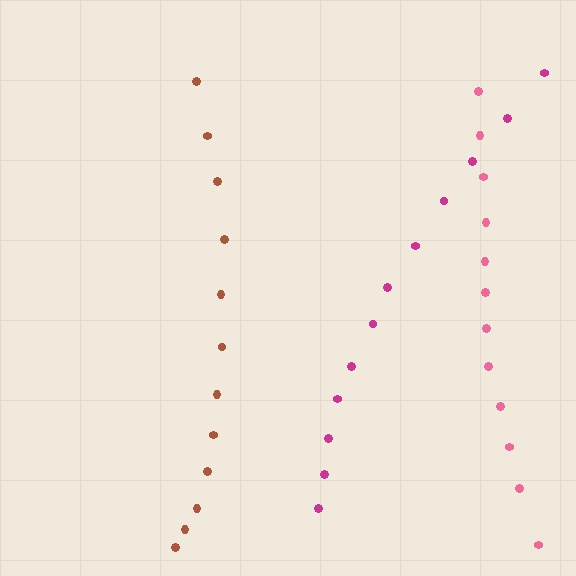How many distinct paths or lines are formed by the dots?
There are 3 distinct paths.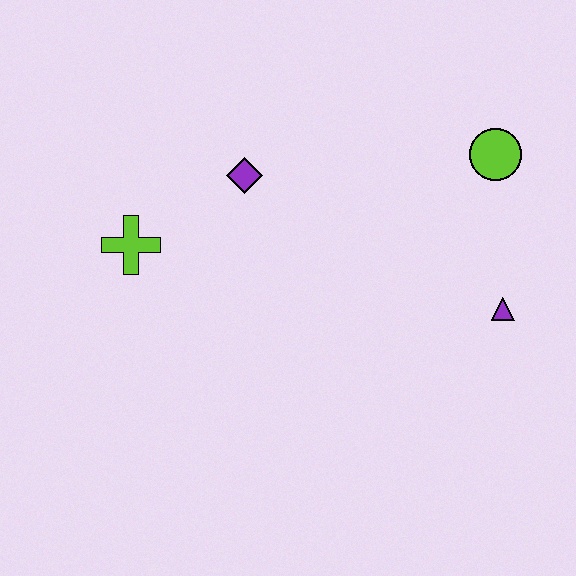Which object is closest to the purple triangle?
The lime circle is closest to the purple triangle.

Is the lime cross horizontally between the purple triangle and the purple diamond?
No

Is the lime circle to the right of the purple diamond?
Yes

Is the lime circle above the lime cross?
Yes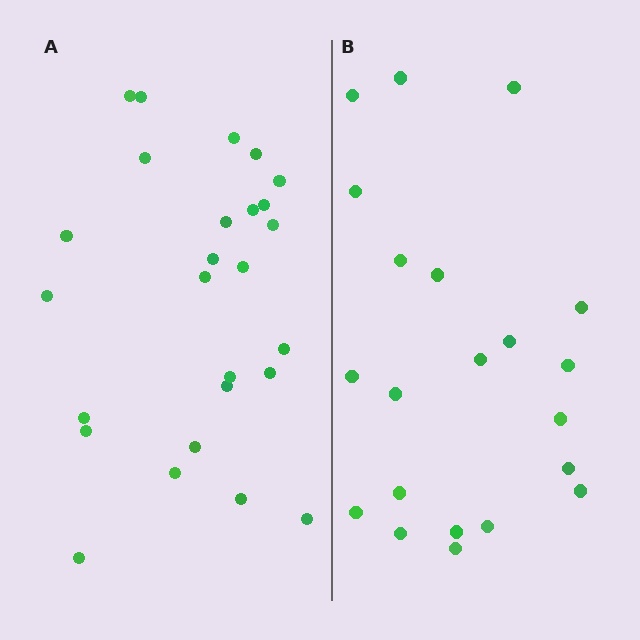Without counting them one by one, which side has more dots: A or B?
Region A (the left region) has more dots.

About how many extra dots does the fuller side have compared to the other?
Region A has about 5 more dots than region B.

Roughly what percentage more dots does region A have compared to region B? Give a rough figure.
About 25% more.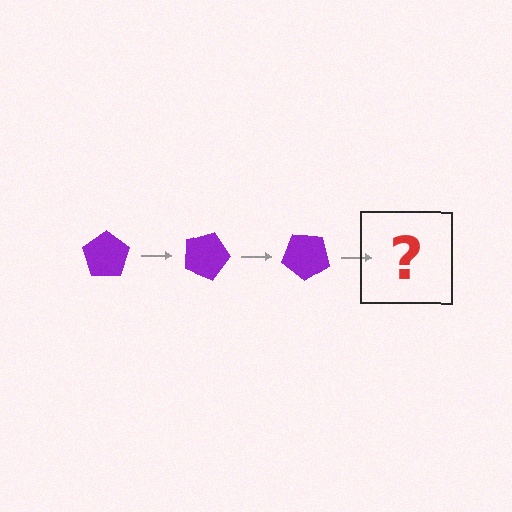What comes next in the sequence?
The next element should be a purple pentagon rotated 60 degrees.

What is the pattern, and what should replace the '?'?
The pattern is that the pentagon rotates 20 degrees each step. The '?' should be a purple pentagon rotated 60 degrees.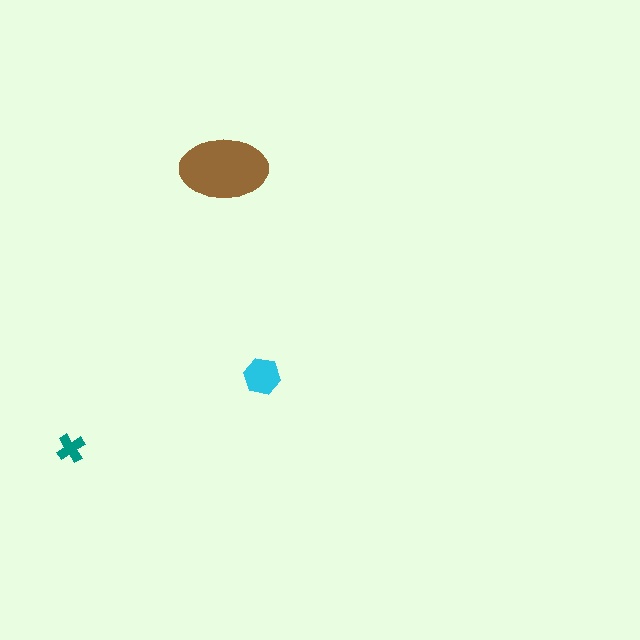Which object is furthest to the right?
The cyan hexagon is rightmost.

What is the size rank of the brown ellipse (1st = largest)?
1st.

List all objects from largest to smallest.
The brown ellipse, the cyan hexagon, the teal cross.